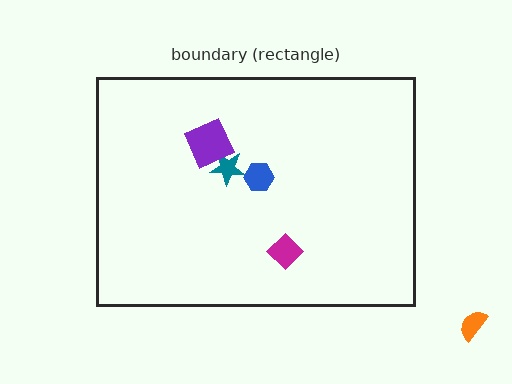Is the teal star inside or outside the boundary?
Inside.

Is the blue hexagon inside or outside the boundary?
Inside.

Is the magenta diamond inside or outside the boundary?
Inside.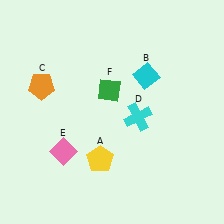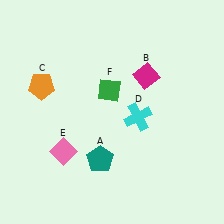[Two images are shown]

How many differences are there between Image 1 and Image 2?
There are 2 differences between the two images.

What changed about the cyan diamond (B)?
In Image 1, B is cyan. In Image 2, it changed to magenta.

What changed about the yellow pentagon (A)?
In Image 1, A is yellow. In Image 2, it changed to teal.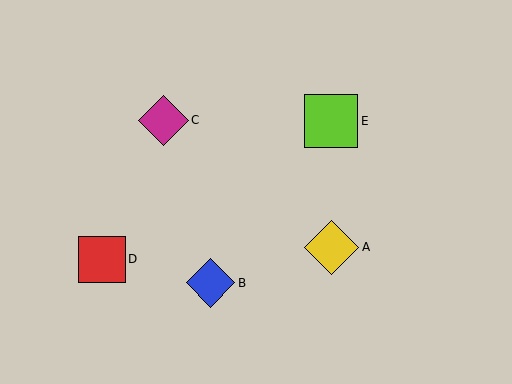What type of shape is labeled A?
Shape A is a yellow diamond.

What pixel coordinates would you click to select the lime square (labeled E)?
Click at (331, 121) to select the lime square E.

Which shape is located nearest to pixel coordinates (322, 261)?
The yellow diamond (labeled A) at (332, 247) is nearest to that location.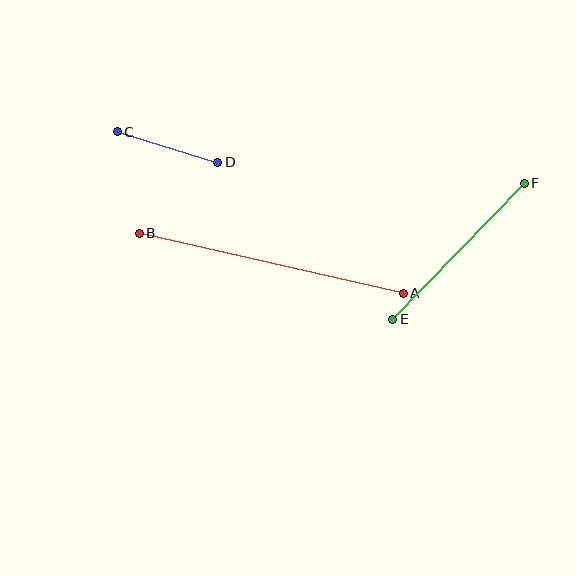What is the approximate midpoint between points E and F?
The midpoint is at approximately (459, 251) pixels.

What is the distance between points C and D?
The distance is approximately 105 pixels.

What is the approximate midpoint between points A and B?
The midpoint is at approximately (271, 263) pixels.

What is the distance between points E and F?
The distance is approximately 189 pixels.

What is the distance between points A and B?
The distance is approximately 271 pixels.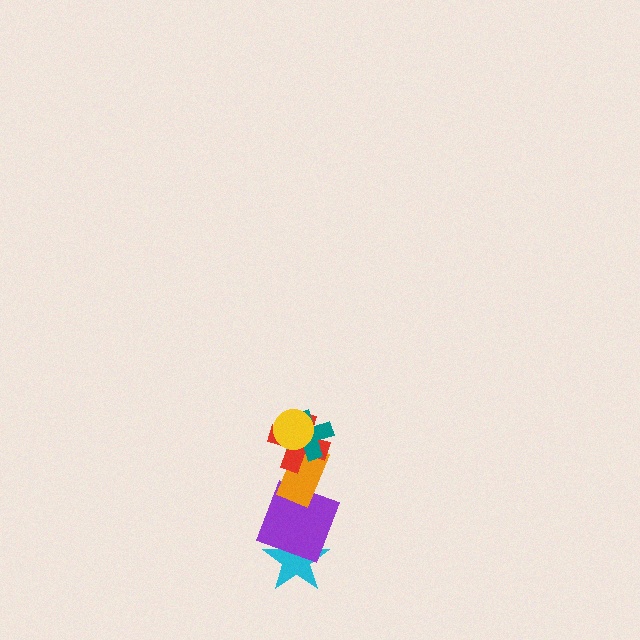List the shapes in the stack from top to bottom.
From top to bottom: the yellow circle, the teal cross, the red cross, the orange rectangle, the purple square, the cyan star.